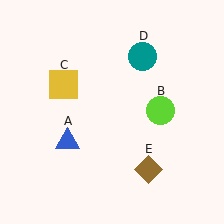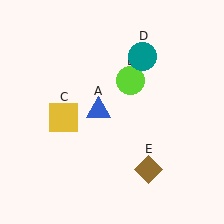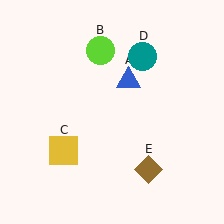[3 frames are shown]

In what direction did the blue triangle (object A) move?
The blue triangle (object A) moved up and to the right.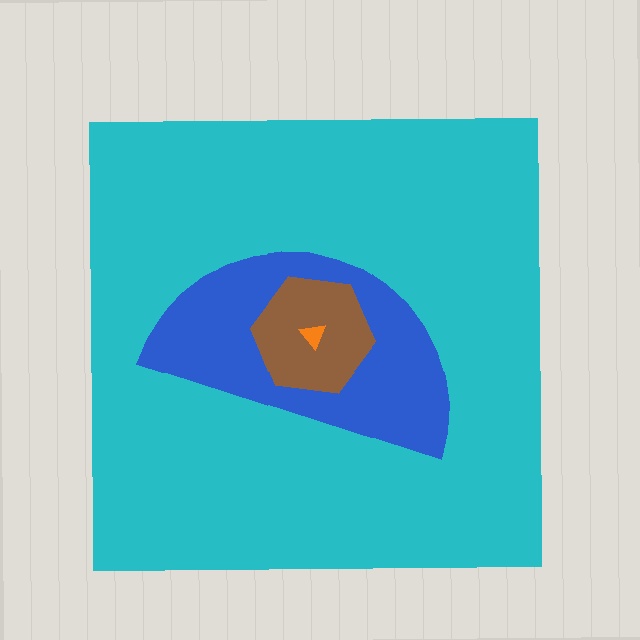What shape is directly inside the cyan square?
The blue semicircle.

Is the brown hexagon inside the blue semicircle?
Yes.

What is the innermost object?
The orange triangle.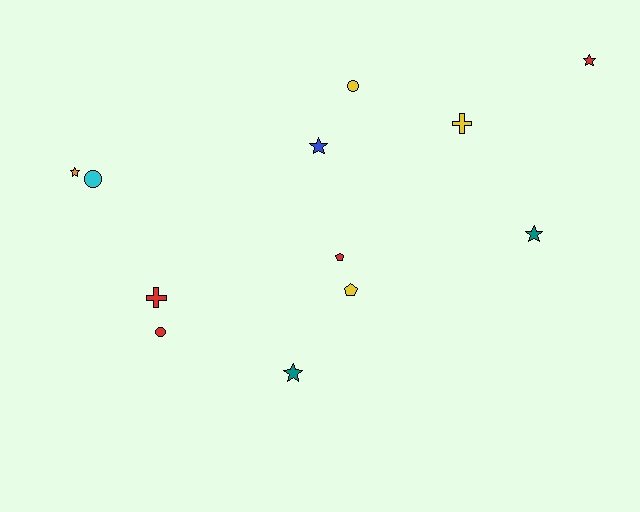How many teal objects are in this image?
There are 2 teal objects.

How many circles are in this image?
There are 3 circles.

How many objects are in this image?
There are 12 objects.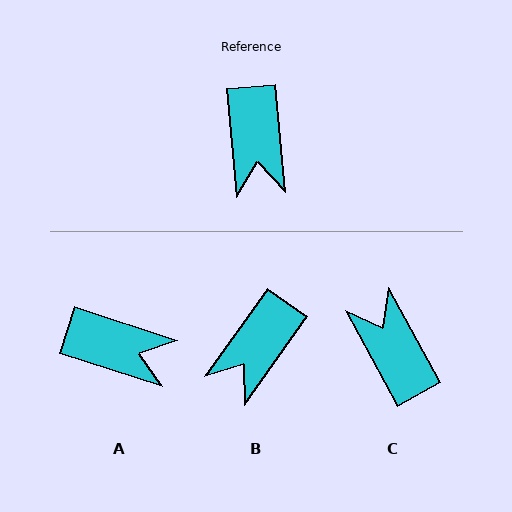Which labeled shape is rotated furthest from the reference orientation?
C, about 157 degrees away.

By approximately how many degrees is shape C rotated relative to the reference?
Approximately 157 degrees clockwise.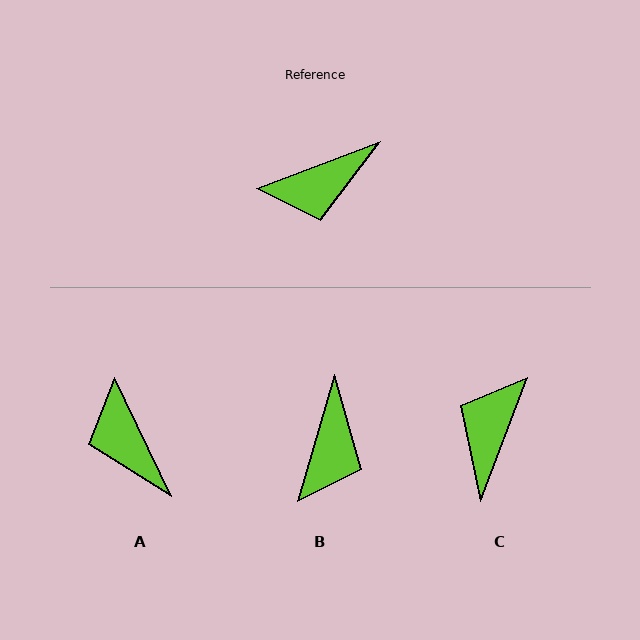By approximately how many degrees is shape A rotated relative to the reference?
Approximately 85 degrees clockwise.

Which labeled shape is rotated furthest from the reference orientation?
C, about 132 degrees away.